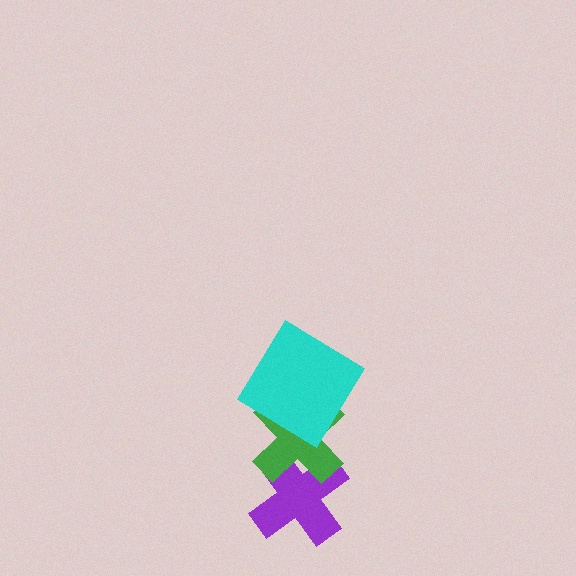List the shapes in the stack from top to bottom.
From top to bottom: the cyan diamond, the green cross, the purple cross.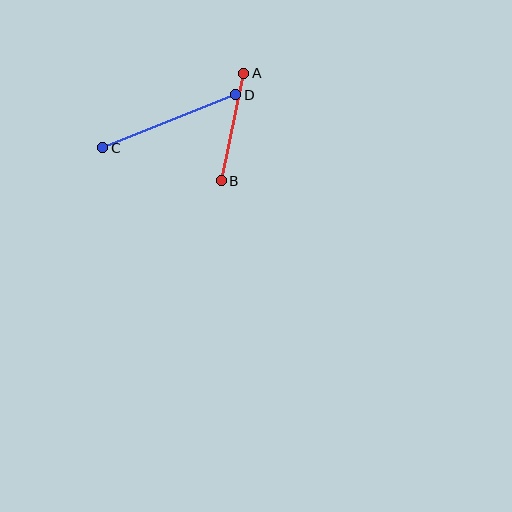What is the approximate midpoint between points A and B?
The midpoint is at approximately (232, 127) pixels.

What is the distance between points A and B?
The distance is approximately 110 pixels.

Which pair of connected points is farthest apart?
Points C and D are farthest apart.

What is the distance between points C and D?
The distance is approximately 143 pixels.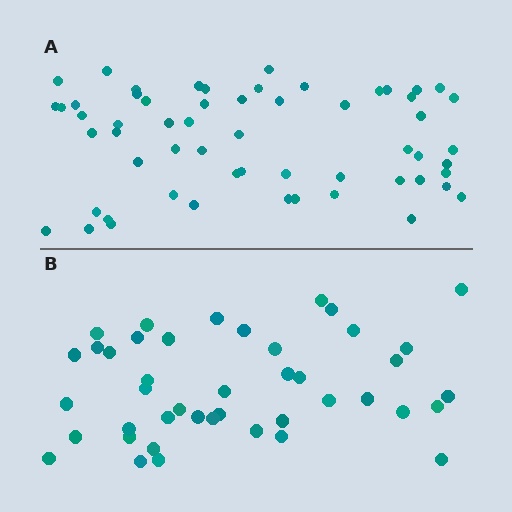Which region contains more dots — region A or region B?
Region A (the top region) has more dots.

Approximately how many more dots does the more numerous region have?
Region A has approximately 15 more dots than region B.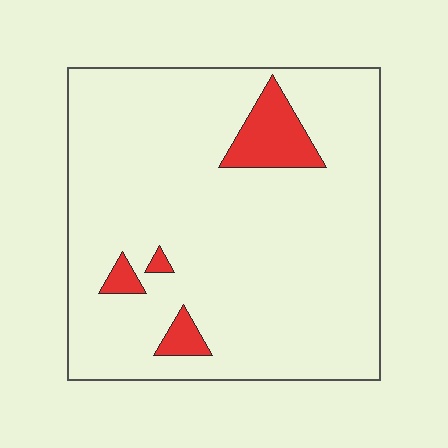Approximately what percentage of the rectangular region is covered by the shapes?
Approximately 10%.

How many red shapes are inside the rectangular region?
4.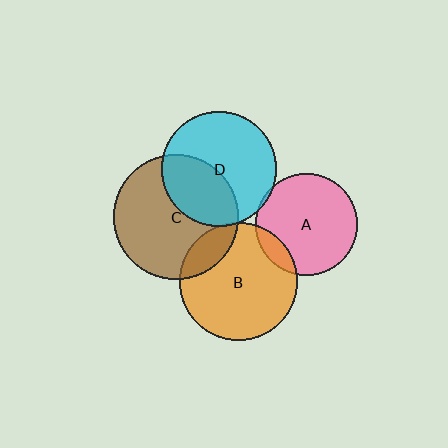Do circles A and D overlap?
Yes.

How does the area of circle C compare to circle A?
Approximately 1.5 times.